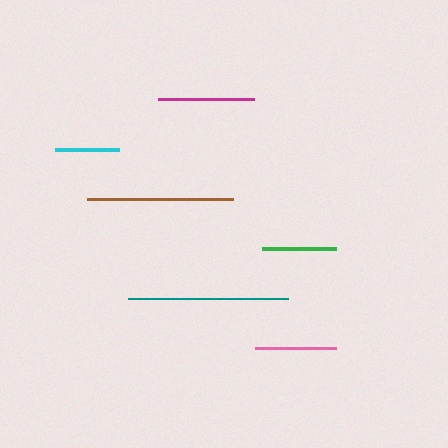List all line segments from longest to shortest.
From longest to shortest: teal, brown, magenta, pink, green, cyan.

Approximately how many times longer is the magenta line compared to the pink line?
The magenta line is approximately 1.2 times the length of the pink line.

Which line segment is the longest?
The teal line is the longest at approximately 161 pixels.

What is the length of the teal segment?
The teal segment is approximately 161 pixels long.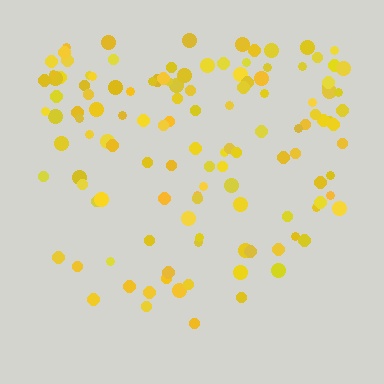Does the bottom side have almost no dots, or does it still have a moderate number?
Still a moderate number, just noticeably fewer than the top.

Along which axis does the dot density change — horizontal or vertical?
Vertical.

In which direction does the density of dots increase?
From bottom to top, with the top side densest.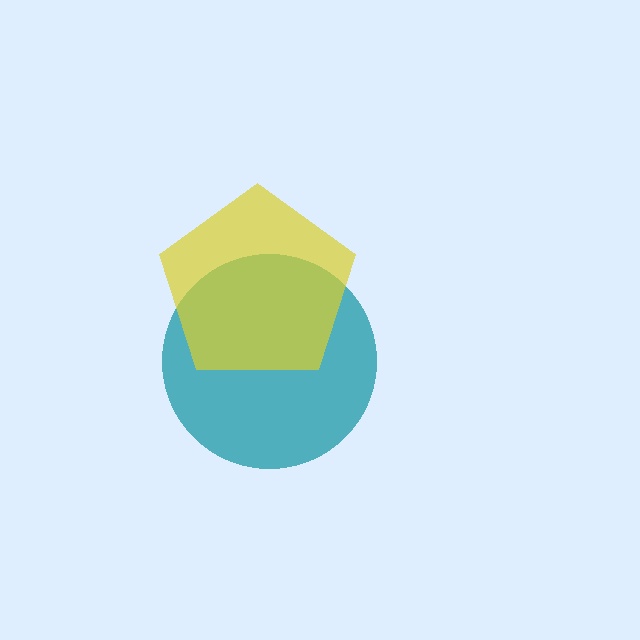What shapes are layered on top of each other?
The layered shapes are: a teal circle, a yellow pentagon.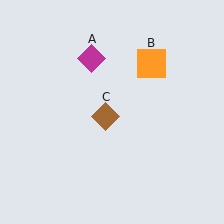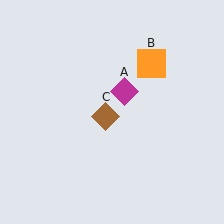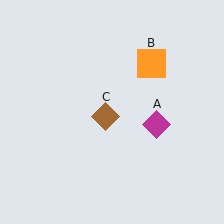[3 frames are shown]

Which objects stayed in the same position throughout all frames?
Orange square (object B) and brown diamond (object C) remained stationary.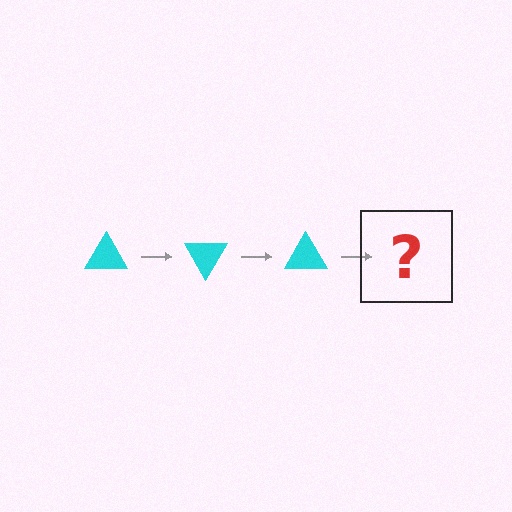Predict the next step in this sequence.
The next step is a cyan triangle rotated 180 degrees.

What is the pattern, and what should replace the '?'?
The pattern is that the triangle rotates 60 degrees each step. The '?' should be a cyan triangle rotated 180 degrees.